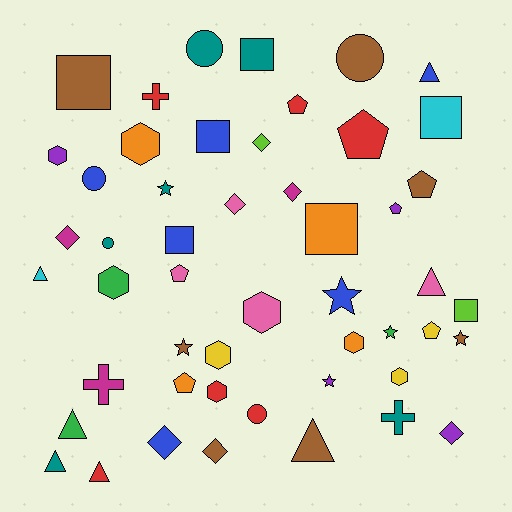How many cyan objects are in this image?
There are 2 cyan objects.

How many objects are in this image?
There are 50 objects.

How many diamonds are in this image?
There are 7 diamonds.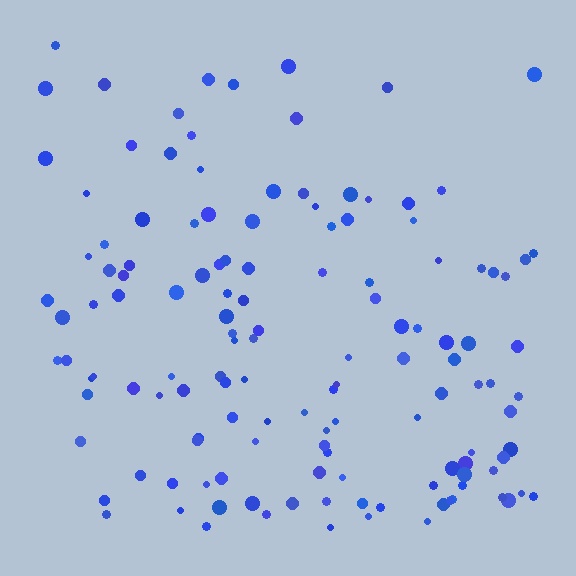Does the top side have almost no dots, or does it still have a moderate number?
Still a moderate number, just noticeably fewer than the bottom.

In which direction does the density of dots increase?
From top to bottom, with the bottom side densest.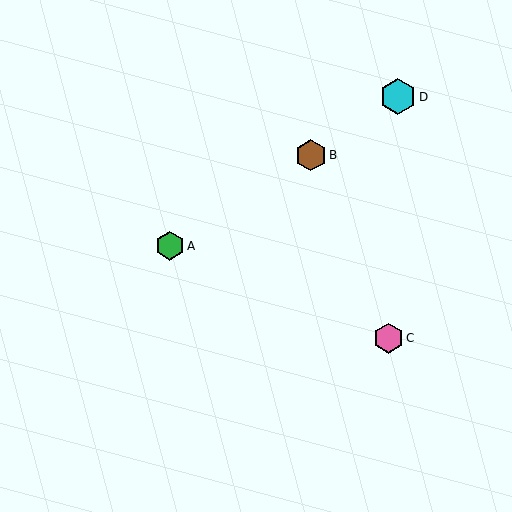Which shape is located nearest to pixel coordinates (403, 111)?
The cyan hexagon (labeled D) at (398, 97) is nearest to that location.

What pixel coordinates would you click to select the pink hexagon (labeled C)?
Click at (388, 338) to select the pink hexagon C.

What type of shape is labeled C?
Shape C is a pink hexagon.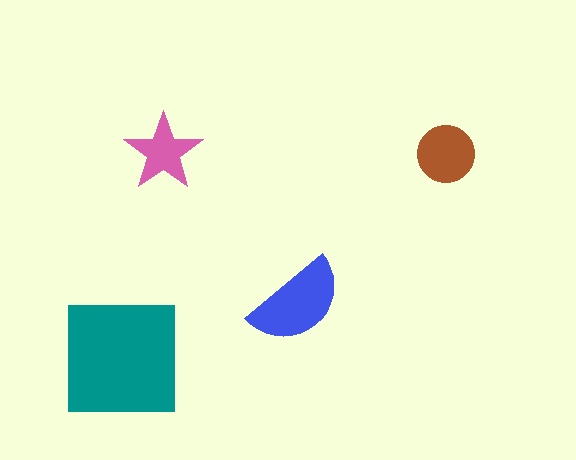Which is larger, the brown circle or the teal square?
The teal square.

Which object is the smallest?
The pink star.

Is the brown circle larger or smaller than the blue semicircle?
Smaller.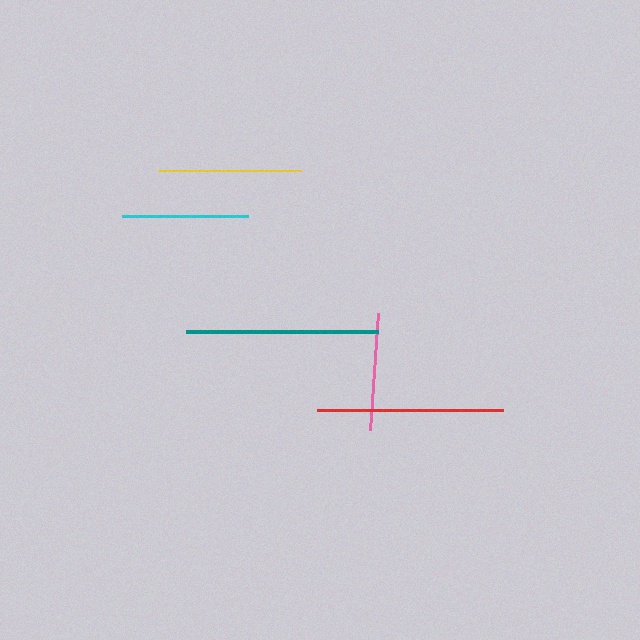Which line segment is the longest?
The teal line is the longest at approximately 192 pixels.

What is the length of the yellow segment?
The yellow segment is approximately 143 pixels long.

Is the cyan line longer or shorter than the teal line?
The teal line is longer than the cyan line.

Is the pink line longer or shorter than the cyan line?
The cyan line is longer than the pink line.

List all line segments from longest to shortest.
From longest to shortest: teal, red, yellow, cyan, pink.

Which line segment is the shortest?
The pink line is the shortest at approximately 117 pixels.